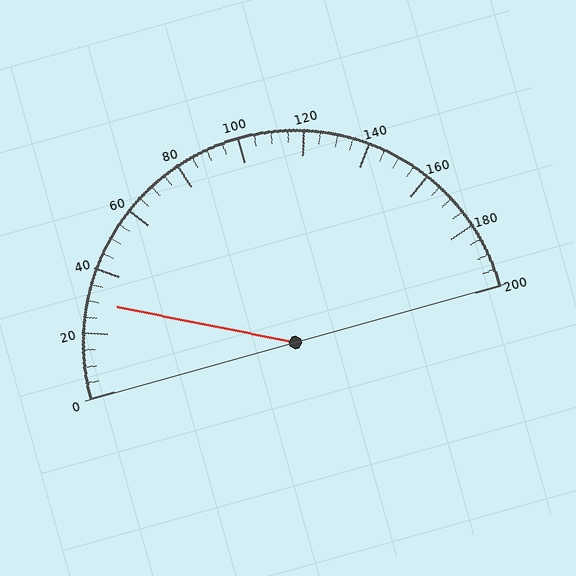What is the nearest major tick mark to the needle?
The nearest major tick mark is 40.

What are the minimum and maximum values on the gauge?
The gauge ranges from 0 to 200.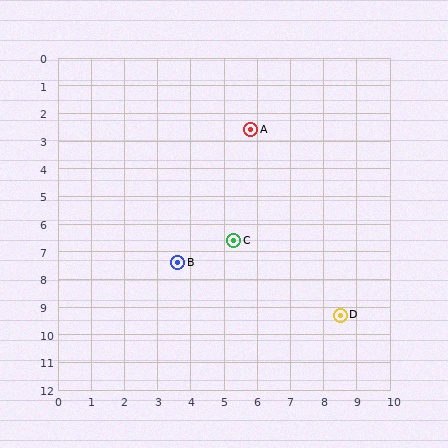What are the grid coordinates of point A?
Point A is at approximately (5.8, 2.6).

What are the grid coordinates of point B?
Point B is at approximately (3.6, 7.4).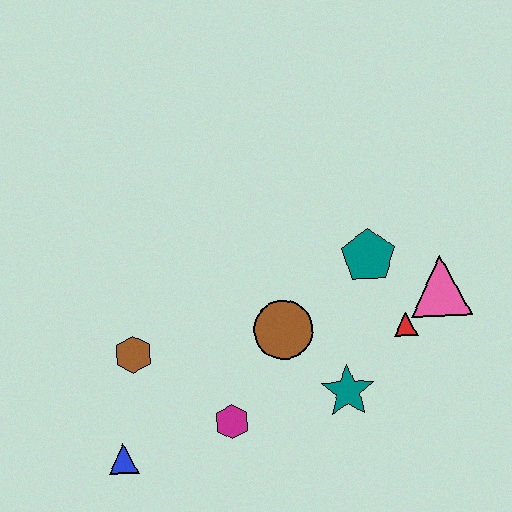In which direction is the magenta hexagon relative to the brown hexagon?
The magenta hexagon is to the right of the brown hexagon.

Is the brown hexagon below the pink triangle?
Yes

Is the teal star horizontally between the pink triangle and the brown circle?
Yes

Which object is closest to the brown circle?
The teal star is closest to the brown circle.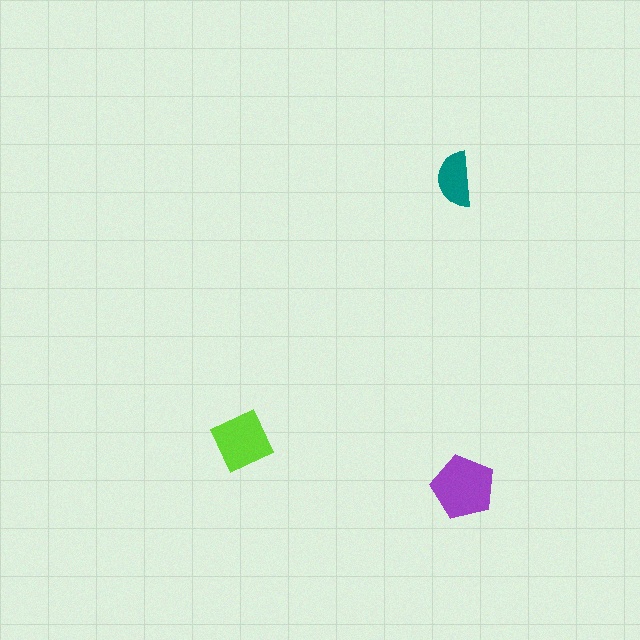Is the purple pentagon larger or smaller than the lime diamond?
Larger.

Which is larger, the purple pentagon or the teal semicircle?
The purple pentagon.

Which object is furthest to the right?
The purple pentagon is rightmost.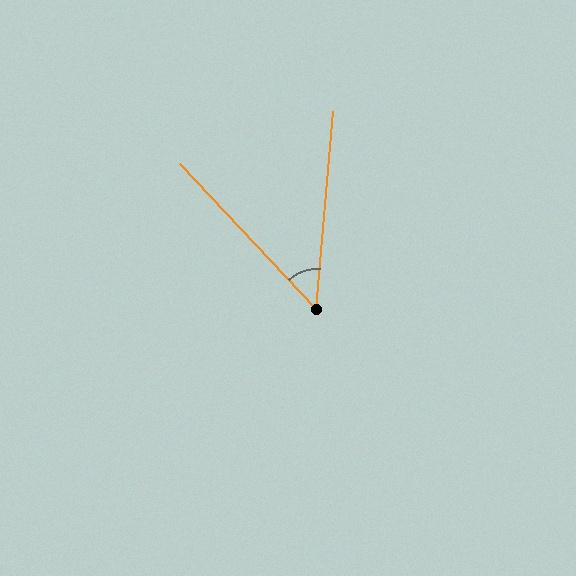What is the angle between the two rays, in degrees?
Approximately 48 degrees.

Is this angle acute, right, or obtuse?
It is acute.